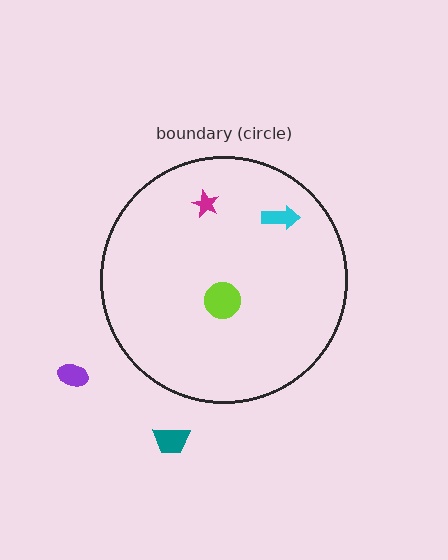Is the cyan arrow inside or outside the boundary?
Inside.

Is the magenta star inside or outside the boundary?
Inside.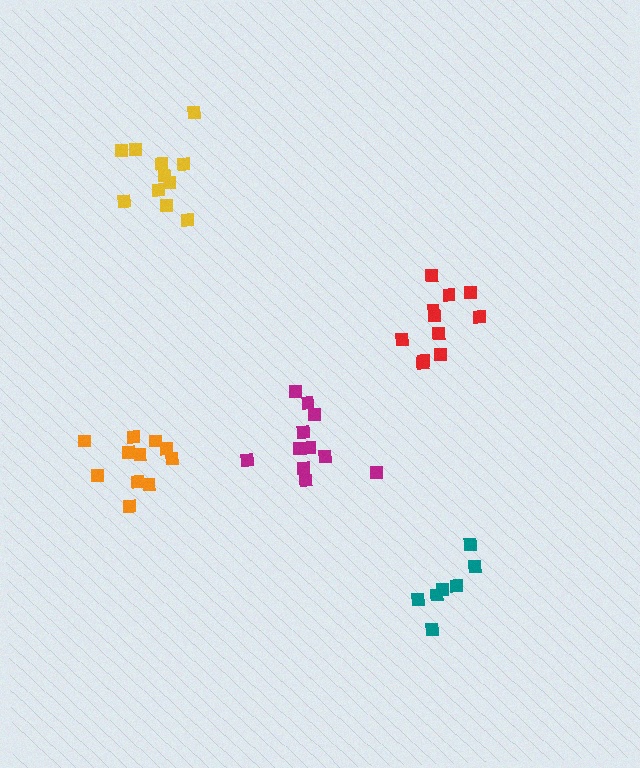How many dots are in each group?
Group 1: 11 dots, Group 2: 11 dots, Group 3: 7 dots, Group 4: 11 dots, Group 5: 11 dots (51 total).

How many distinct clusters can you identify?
There are 5 distinct clusters.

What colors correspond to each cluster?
The clusters are colored: orange, yellow, teal, red, magenta.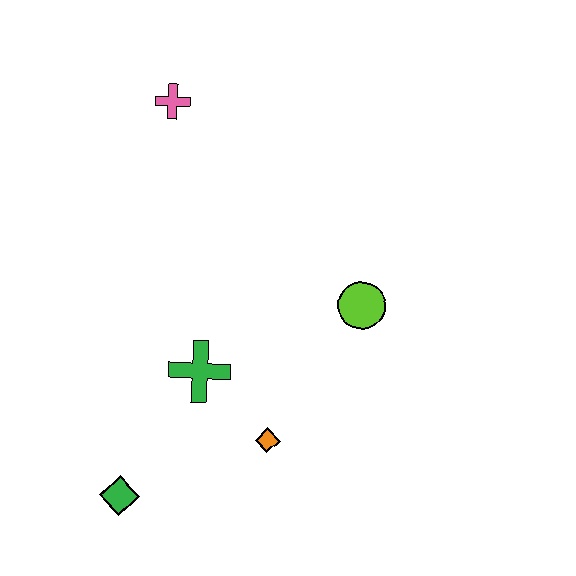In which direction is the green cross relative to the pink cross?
The green cross is below the pink cross.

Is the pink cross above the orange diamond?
Yes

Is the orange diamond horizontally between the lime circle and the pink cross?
Yes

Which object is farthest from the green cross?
The pink cross is farthest from the green cross.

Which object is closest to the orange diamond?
The green cross is closest to the orange diamond.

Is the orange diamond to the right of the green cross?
Yes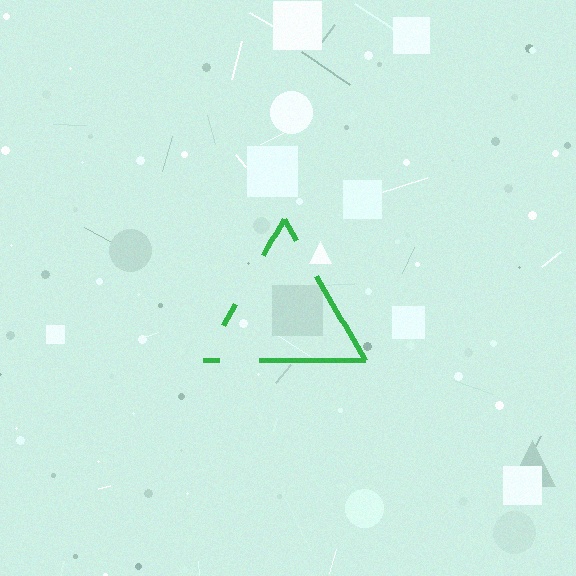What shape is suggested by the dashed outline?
The dashed outline suggests a triangle.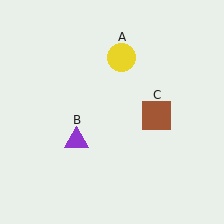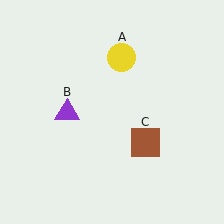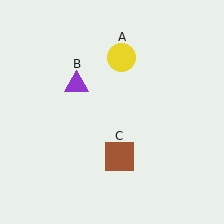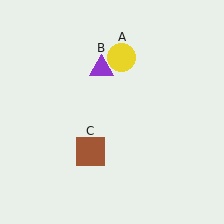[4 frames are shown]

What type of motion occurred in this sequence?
The purple triangle (object B), brown square (object C) rotated clockwise around the center of the scene.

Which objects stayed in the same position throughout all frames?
Yellow circle (object A) remained stationary.